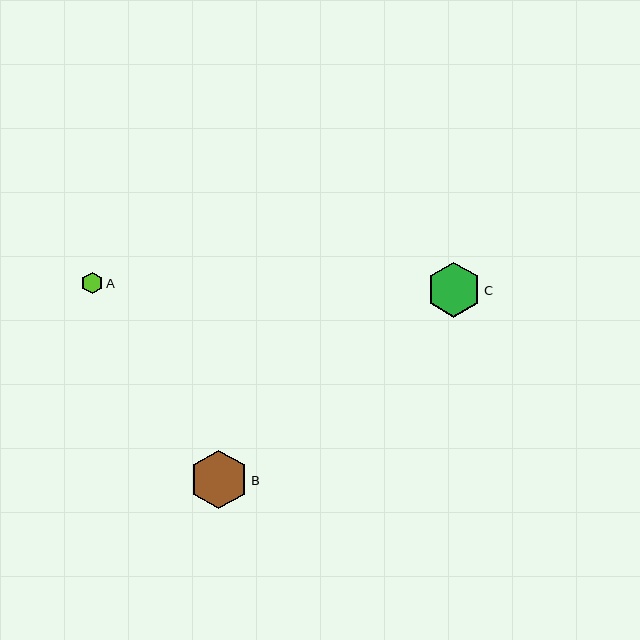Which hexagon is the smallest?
Hexagon A is the smallest with a size of approximately 21 pixels.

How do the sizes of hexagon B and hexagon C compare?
Hexagon B and hexagon C are approximately the same size.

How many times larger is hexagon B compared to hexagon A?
Hexagon B is approximately 2.7 times the size of hexagon A.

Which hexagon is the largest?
Hexagon B is the largest with a size of approximately 59 pixels.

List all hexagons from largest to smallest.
From largest to smallest: B, C, A.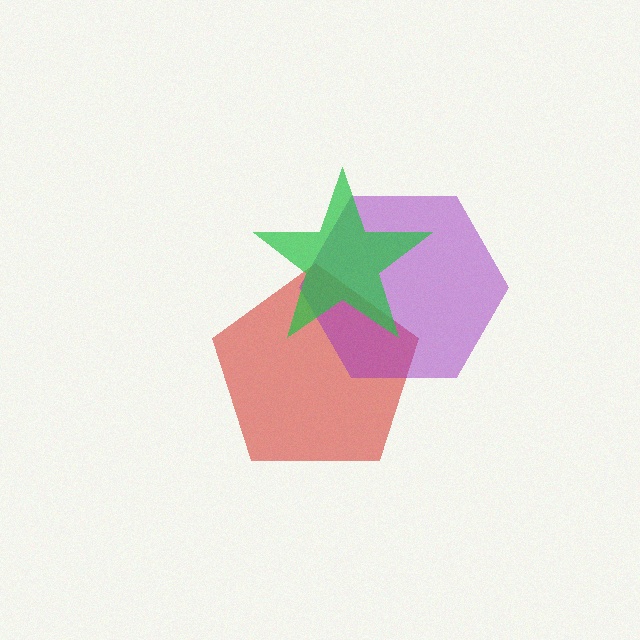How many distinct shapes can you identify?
There are 3 distinct shapes: a red pentagon, a purple hexagon, a green star.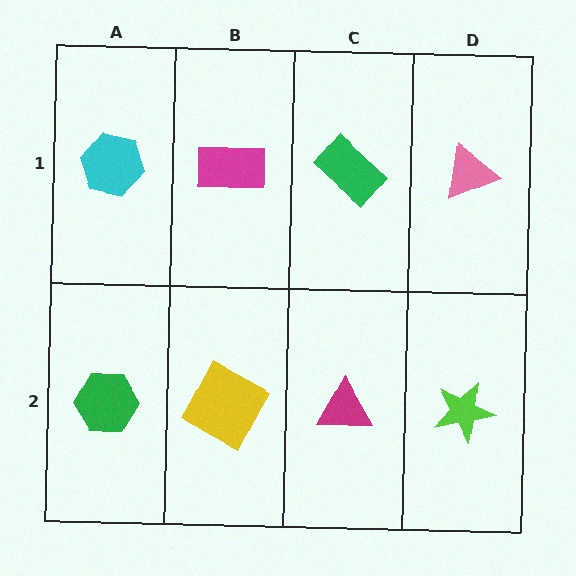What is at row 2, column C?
A magenta triangle.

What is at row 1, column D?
A pink triangle.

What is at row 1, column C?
A green rectangle.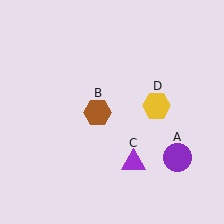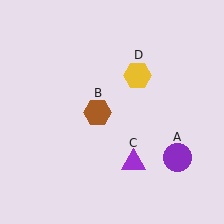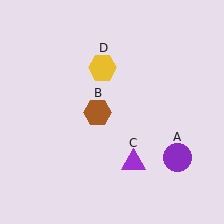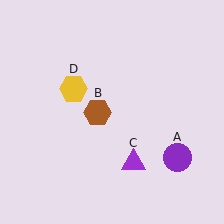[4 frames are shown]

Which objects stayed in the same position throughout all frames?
Purple circle (object A) and brown hexagon (object B) and purple triangle (object C) remained stationary.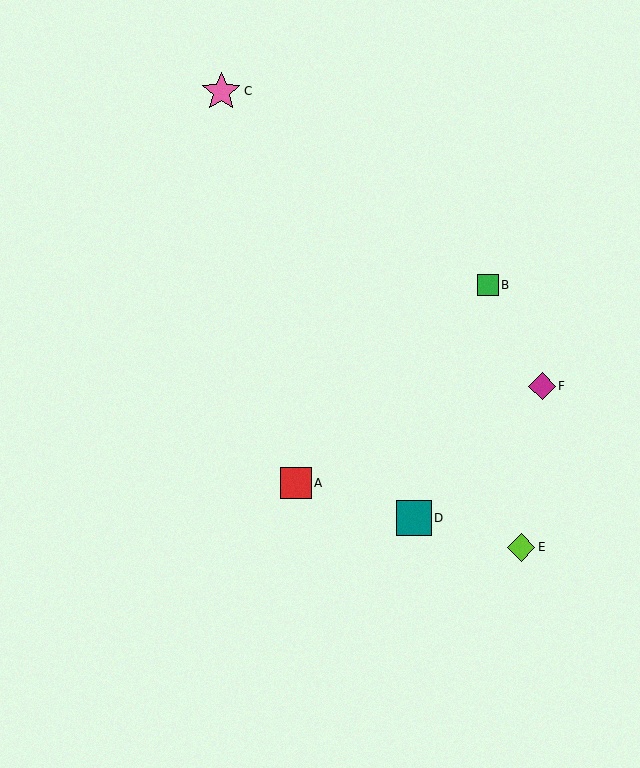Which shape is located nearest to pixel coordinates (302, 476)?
The red square (labeled A) at (296, 483) is nearest to that location.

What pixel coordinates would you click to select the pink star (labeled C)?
Click at (221, 91) to select the pink star C.